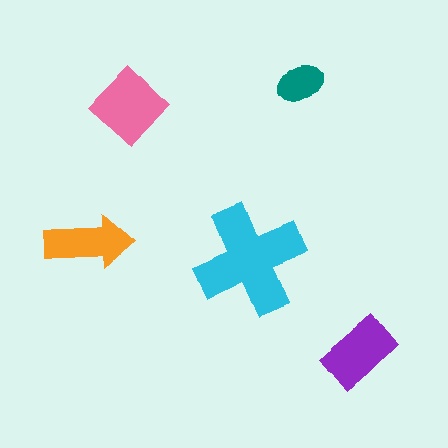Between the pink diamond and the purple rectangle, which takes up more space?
The pink diamond.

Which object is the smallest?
The teal ellipse.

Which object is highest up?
The teal ellipse is topmost.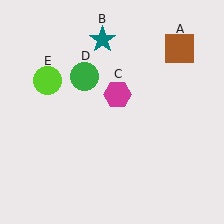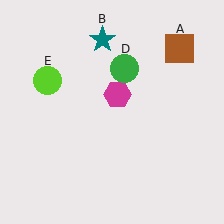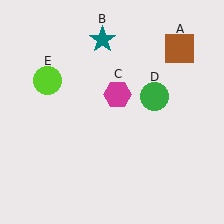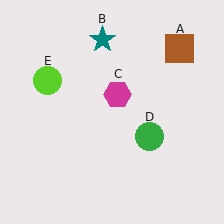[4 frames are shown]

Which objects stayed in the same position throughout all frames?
Brown square (object A) and teal star (object B) and magenta hexagon (object C) and lime circle (object E) remained stationary.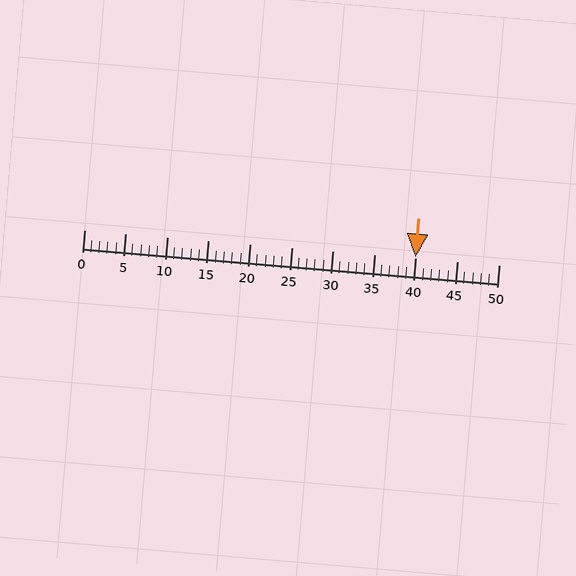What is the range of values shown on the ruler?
The ruler shows values from 0 to 50.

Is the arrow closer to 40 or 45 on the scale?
The arrow is closer to 40.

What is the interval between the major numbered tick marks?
The major tick marks are spaced 5 units apart.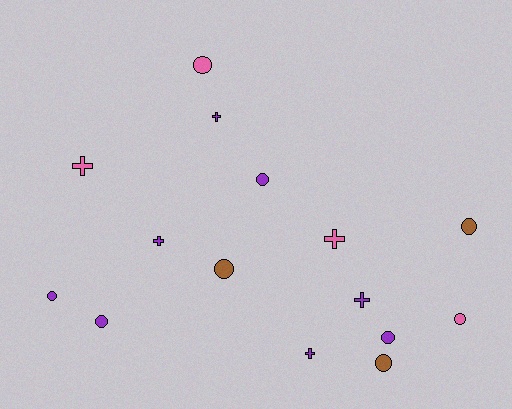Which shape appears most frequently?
Circle, with 9 objects.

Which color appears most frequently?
Purple, with 8 objects.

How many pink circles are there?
There are 2 pink circles.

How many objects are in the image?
There are 15 objects.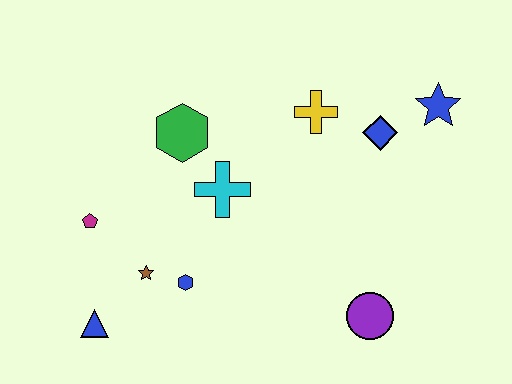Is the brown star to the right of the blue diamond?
No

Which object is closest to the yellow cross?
The blue diamond is closest to the yellow cross.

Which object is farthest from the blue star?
The blue triangle is farthest from the blue star.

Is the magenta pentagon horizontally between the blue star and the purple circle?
No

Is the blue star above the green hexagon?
Yes